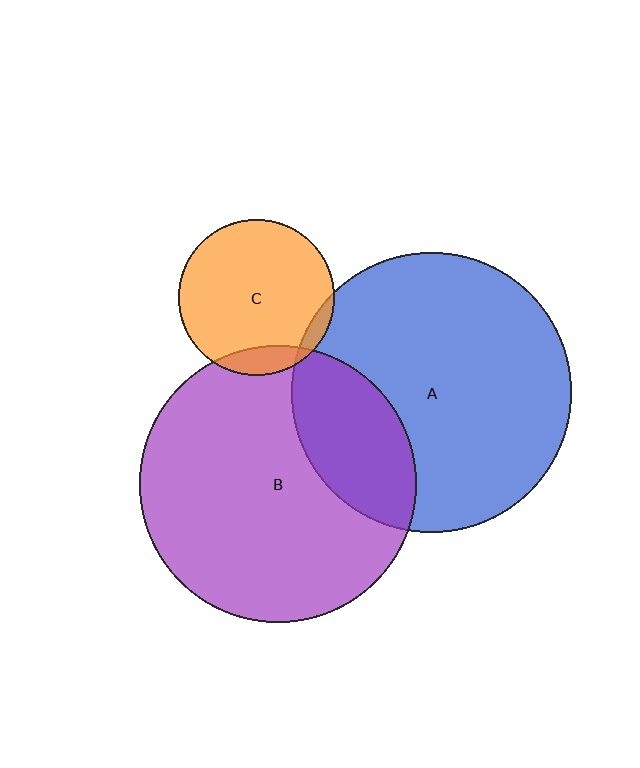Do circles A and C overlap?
Yes.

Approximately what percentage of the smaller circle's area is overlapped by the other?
Approximately 5%.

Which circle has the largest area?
Circle A (blue).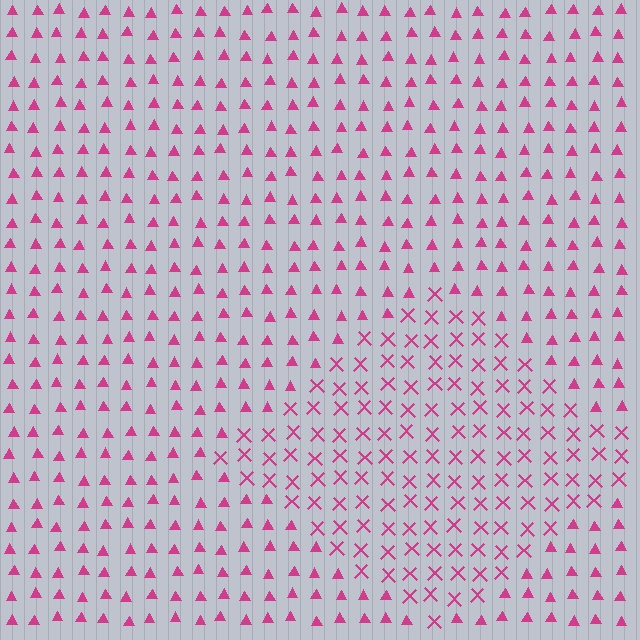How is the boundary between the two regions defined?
The boundary is defined by a change in element shape: X marks inside vs. triangles outside. All elements share the same color and spacing.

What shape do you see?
I see a diamond.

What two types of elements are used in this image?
The image uses X marks inside the diamond region and triangles outside it.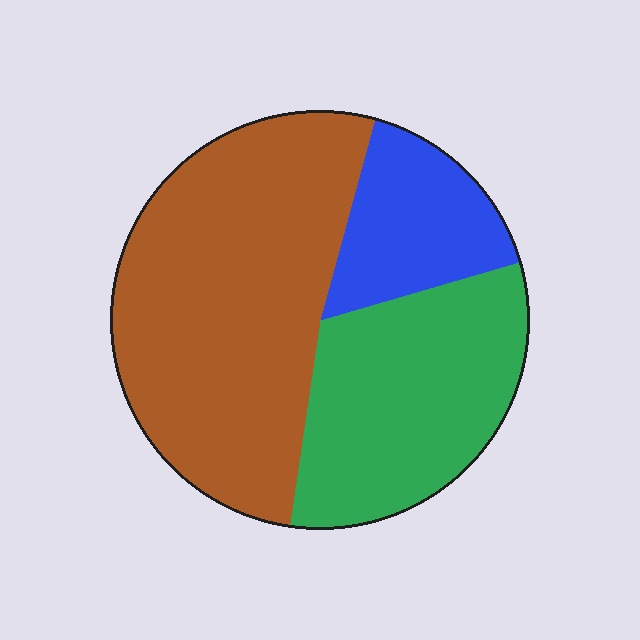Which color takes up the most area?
Brown, at roughly 50%.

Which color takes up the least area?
Blue, at roughly 15%.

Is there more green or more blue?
Green.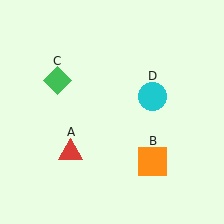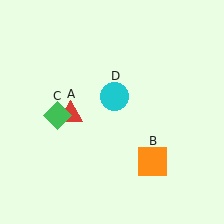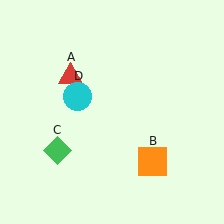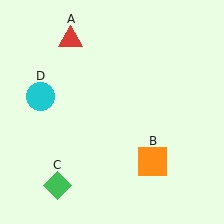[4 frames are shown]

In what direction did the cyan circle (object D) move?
The cyan circle (object D) moved left.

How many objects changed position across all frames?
3 objects changed position: red triangle (object A), green diamond (object C), cyan circle (object D).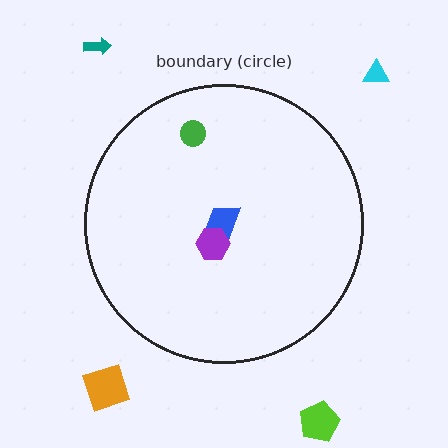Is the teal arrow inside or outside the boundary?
Outside.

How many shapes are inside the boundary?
3 inside, 4 outside.